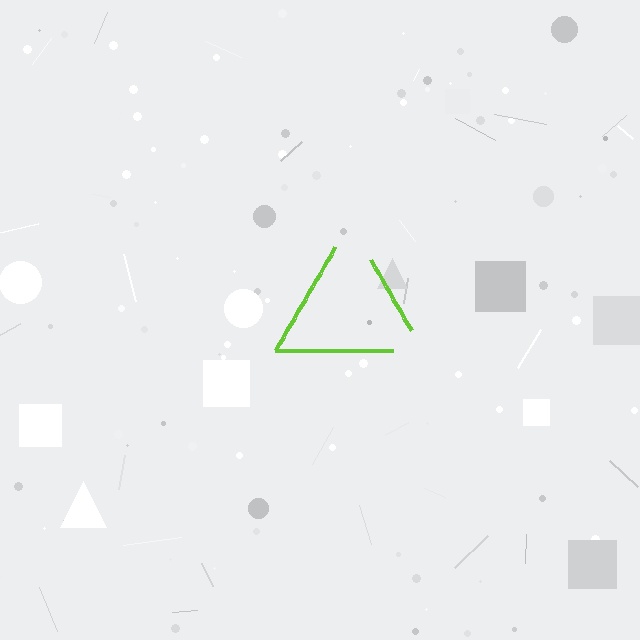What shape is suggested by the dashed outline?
The dashed outline suggests a triangle.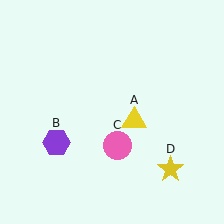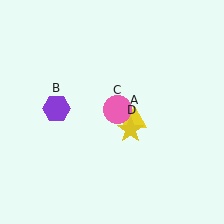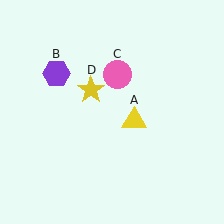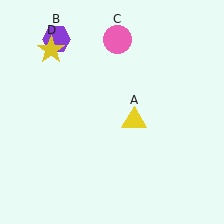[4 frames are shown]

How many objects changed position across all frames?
3 objects changed position: purple hexagon (object B), pink circle (object C), yellow star (object D).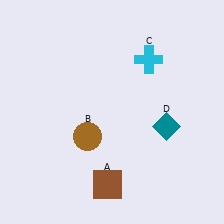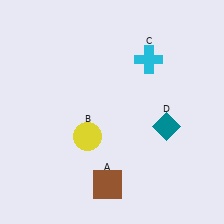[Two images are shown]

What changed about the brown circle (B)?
In Image 1, B is brown. In Image 2, it changed to yellow.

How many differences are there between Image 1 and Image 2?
There is 1 difference between the two images.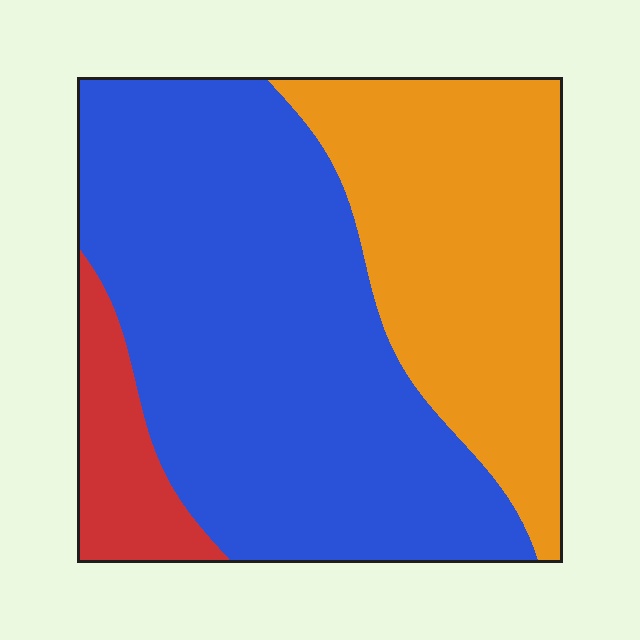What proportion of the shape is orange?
Orange takes up about one third (1/3) of the shape.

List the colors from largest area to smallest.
From largest to smallest: blue, orange, red.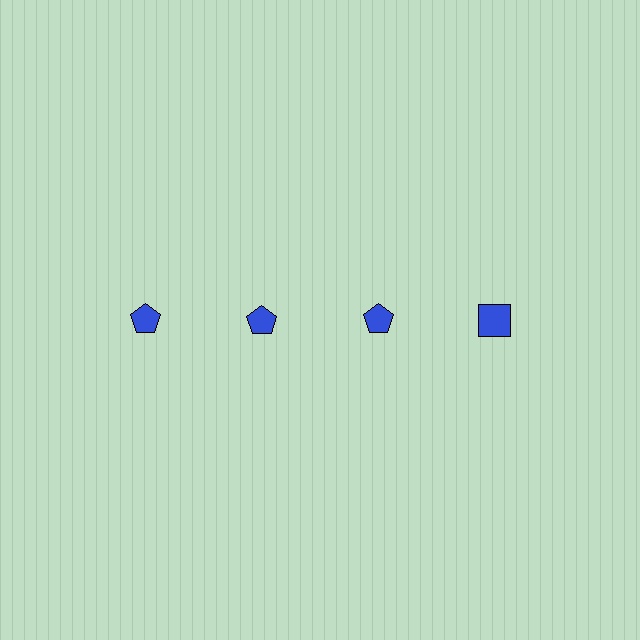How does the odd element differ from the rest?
It has a different shape: square instead of pentagon.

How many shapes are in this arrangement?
There are 4 shapes arranged in a grid pattern.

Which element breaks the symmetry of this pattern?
The blue square in the top row, second from right column breaks the symmetry. All other shapes are blue pentagons.